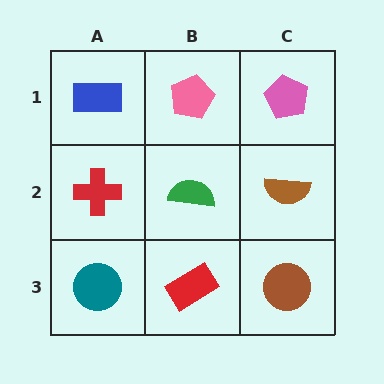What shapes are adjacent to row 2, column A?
A blue rectangle (row 1, column A), a teal circle (row 3, column A), a green semicircle (row 2, column B).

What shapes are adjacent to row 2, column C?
A pink pentagon (row 1, column C), a brown circle (row 3, column C), a green semicircle (row 2, column B).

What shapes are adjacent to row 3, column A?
A red cross (row 2, column A), a red rectangle (row 3, column B).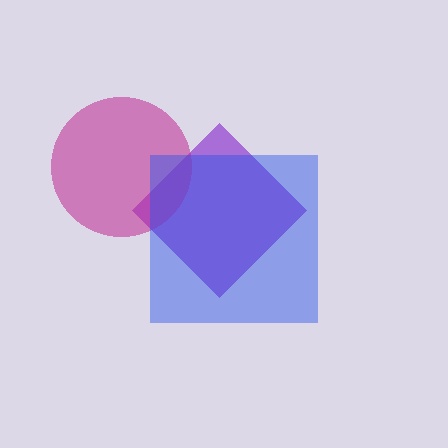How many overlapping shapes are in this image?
There are 3 overlapping shapes in the image.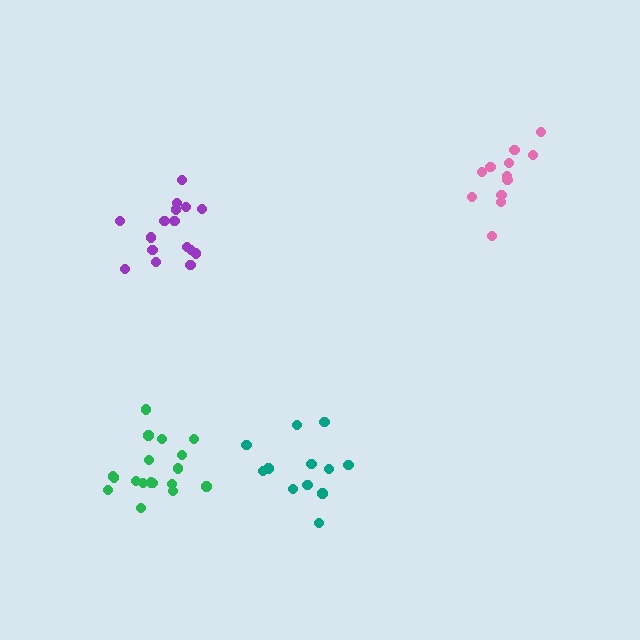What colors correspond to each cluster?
The clusters are colored: purple, green, teal, pink.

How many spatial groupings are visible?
There are 4 spatial groupings.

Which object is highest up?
The pink cluster is topmost.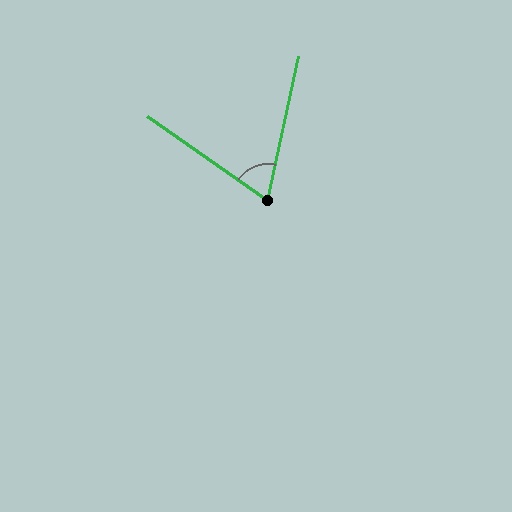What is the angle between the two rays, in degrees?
Approximately 67 degrees.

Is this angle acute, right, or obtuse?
It is acute.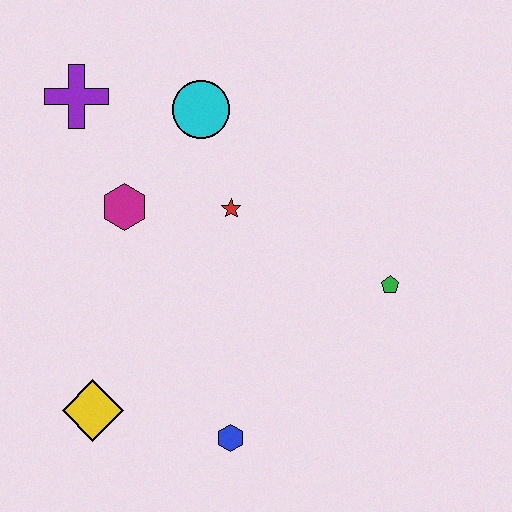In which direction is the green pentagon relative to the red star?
The green pentagon is to the right of the red star.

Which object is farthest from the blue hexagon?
The purple cross is farthest from the blue hexagon.